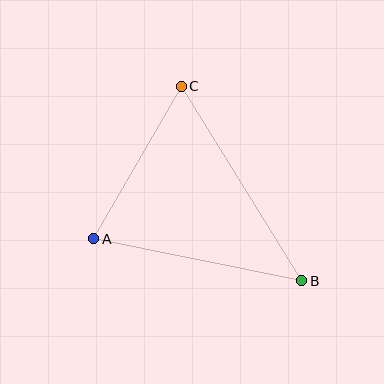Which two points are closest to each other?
Points A and C are closest to each other.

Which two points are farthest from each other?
Points B and C are farthest from each other.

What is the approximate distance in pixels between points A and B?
The distance between A and B is approximately 212 pixels.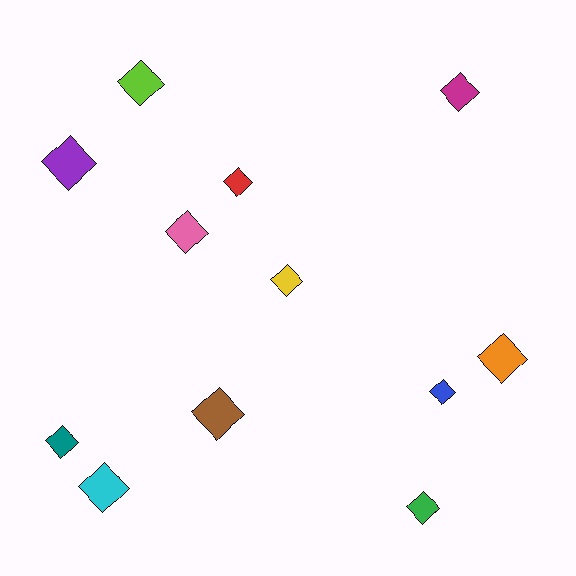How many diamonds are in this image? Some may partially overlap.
There are 12 diamonds.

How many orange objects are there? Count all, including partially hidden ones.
There is 1 orange object.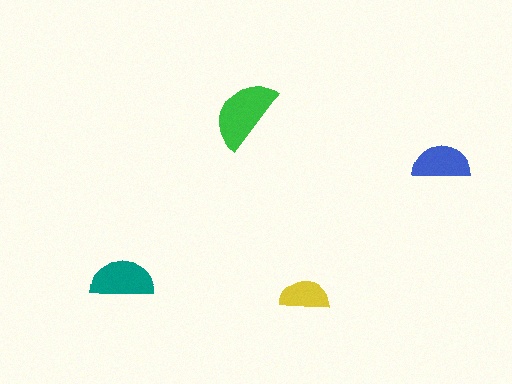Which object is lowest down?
The yellow semicircle is bottommost.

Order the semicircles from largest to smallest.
the green one, the teal one, the blue one, the yellow one.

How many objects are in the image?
There are 4 objects in the image.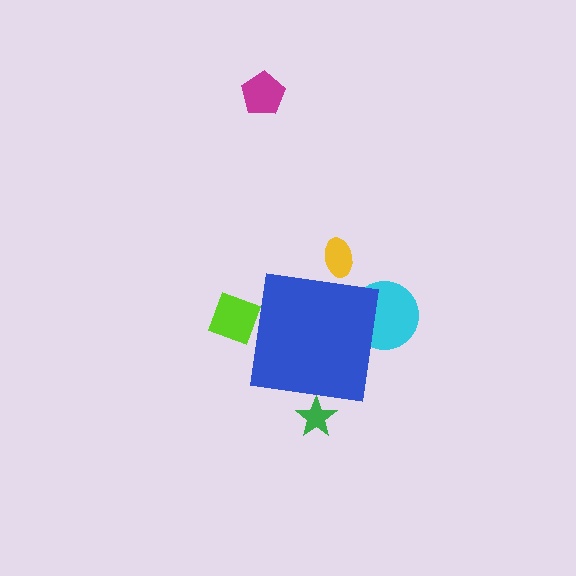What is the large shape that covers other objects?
A blue square.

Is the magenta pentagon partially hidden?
No, the magenta pentagon is fully visible.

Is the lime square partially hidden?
Yes, the lime square is partially hidden behind the blue square.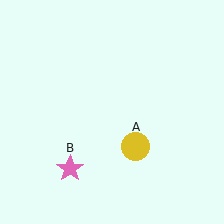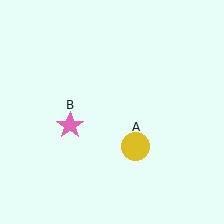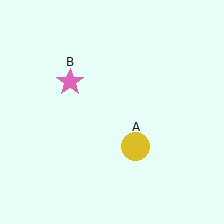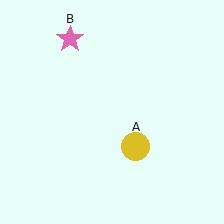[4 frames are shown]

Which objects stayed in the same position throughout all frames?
Yellow circle (object A) remained stationary.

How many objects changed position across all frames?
1 object changed position: pink star (object B).